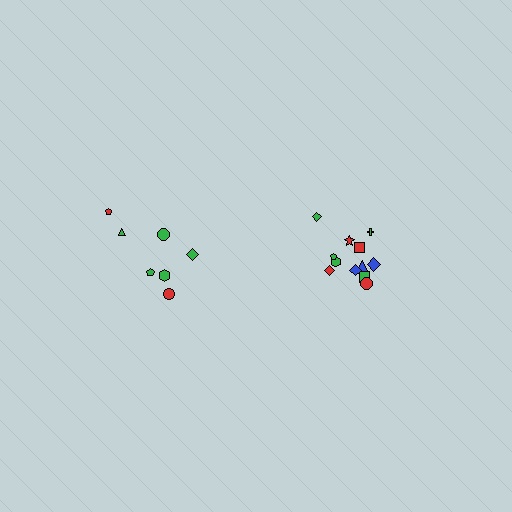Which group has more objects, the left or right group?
The right group.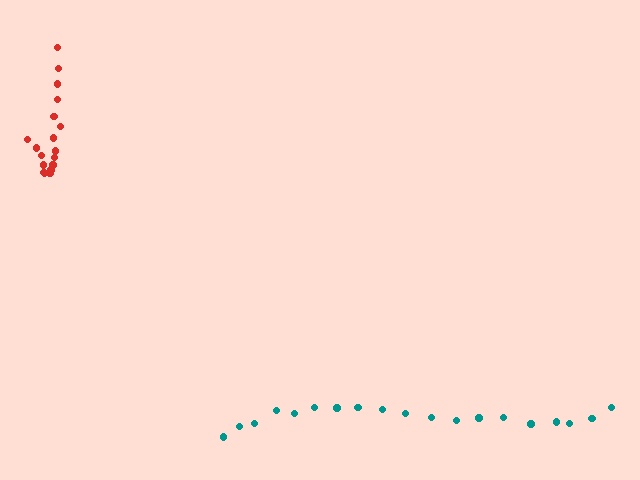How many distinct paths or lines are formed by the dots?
There are 2 distinct paths.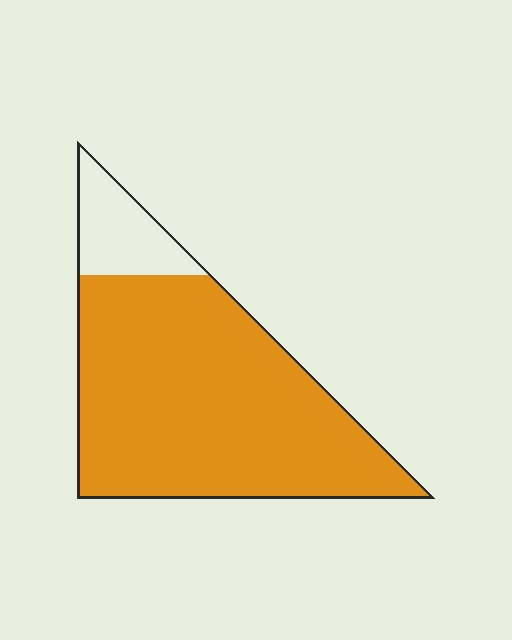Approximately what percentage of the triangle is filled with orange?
Approximately 85%.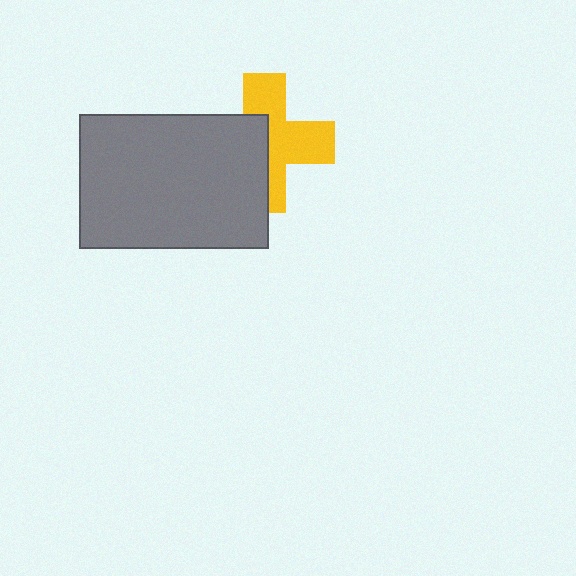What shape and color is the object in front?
The object in front is a gray rectangle.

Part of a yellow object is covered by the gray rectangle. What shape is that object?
It is a cross.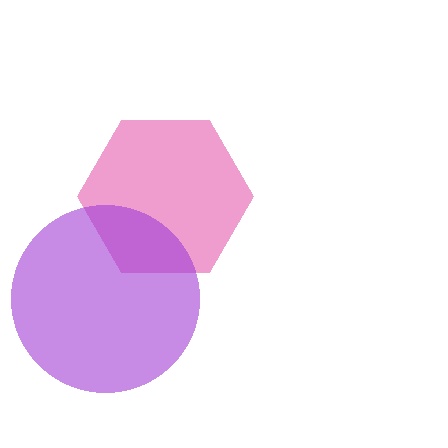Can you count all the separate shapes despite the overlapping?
Yes, there are 2 separate shapes.